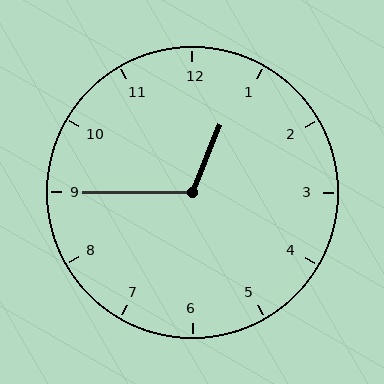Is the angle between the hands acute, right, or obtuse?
It is obtuse.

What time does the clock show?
12:45.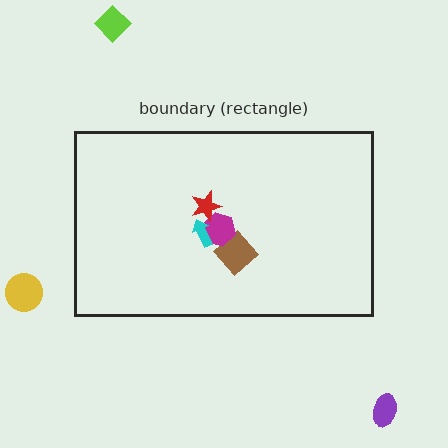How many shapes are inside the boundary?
4 inside, 3 outside.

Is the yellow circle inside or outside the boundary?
Outside.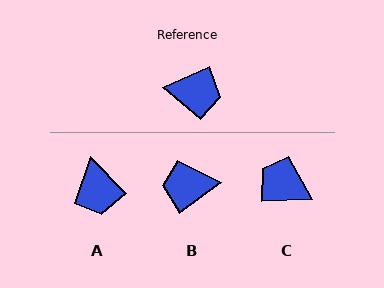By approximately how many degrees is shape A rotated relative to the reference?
Approximately 70 degrees clockwise.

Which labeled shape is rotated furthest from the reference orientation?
B, about 167 degrees away.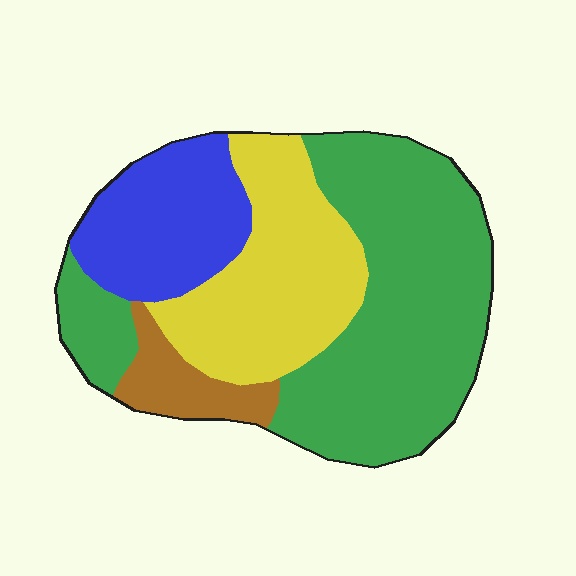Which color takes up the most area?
Green, at roughly 50%.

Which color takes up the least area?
Brown, at roughly 10%.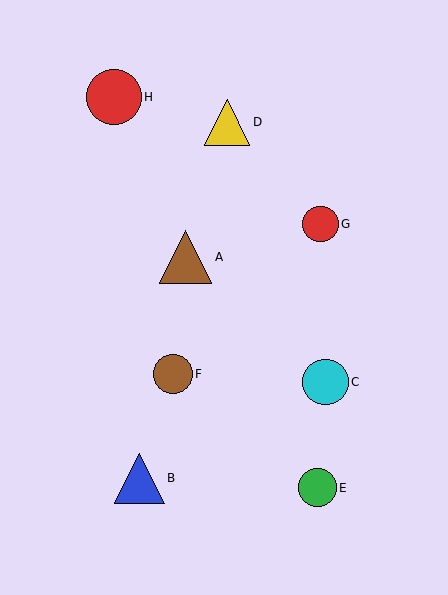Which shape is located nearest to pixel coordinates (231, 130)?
The yellow triangle (labeled D) at (227, 122) is nearest to that location.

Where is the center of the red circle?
The center of the red circle is at (321, 224).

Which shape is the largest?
The red circle (labeled H) is the largest.